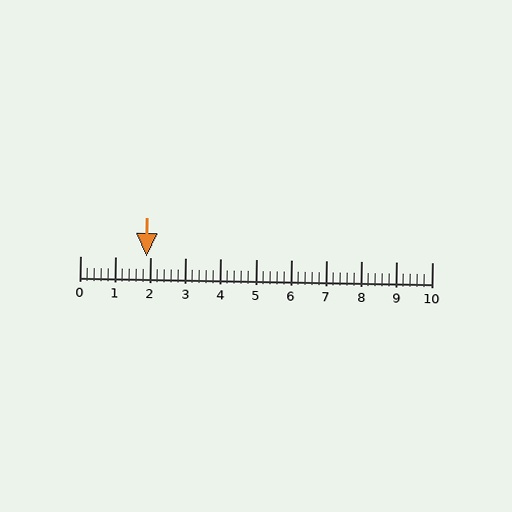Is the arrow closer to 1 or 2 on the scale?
The arrow is closer to 2.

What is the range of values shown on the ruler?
The ruler shows values from 0 to 10.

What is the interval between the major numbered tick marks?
The major tick marks are spaced 1 units apart.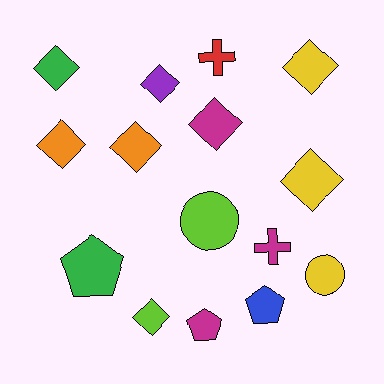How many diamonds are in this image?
There are 8 diamonds.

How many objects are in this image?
There are 15 objects.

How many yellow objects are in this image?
There are 3 yellow objects.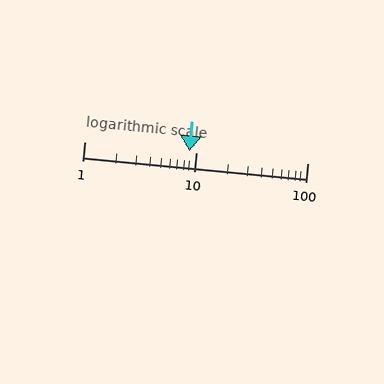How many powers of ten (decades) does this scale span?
The scale spans 2 decades, from 1 to 100.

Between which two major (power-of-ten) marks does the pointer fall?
The pointer is between 1 and 10.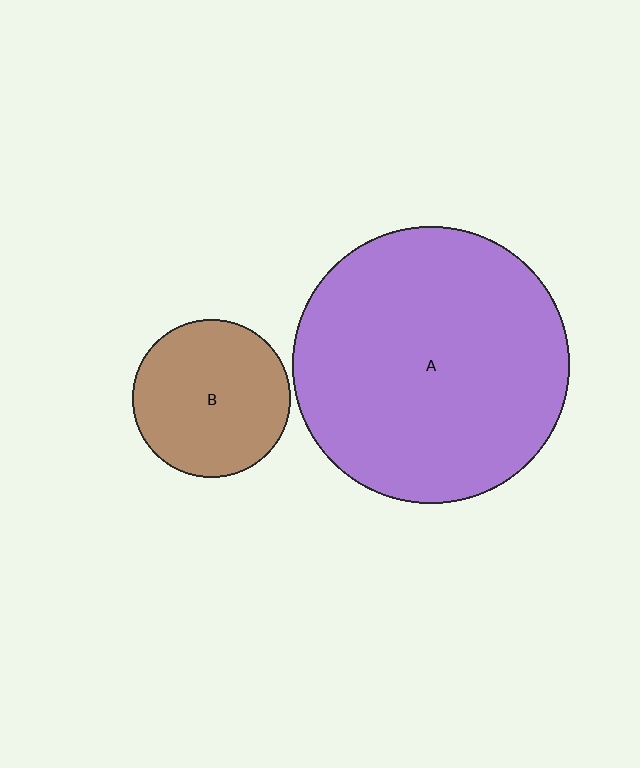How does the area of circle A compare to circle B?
Approximately 3.1 times.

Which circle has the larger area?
Circle A (purple).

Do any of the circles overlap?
No, none of the circles overlap.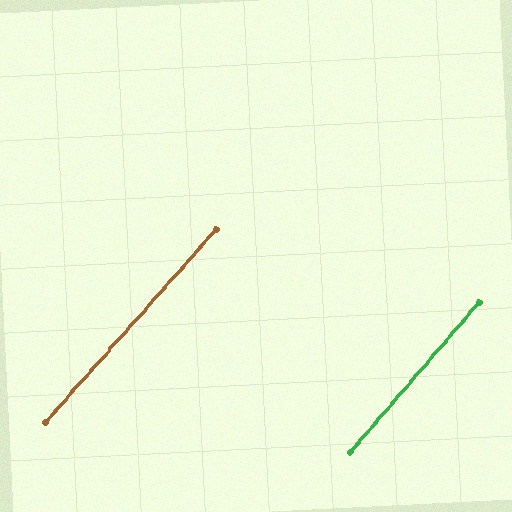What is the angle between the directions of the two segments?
Approximately 1 degree.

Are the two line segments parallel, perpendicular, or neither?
Parallel — their directions differ by only 1.0°.